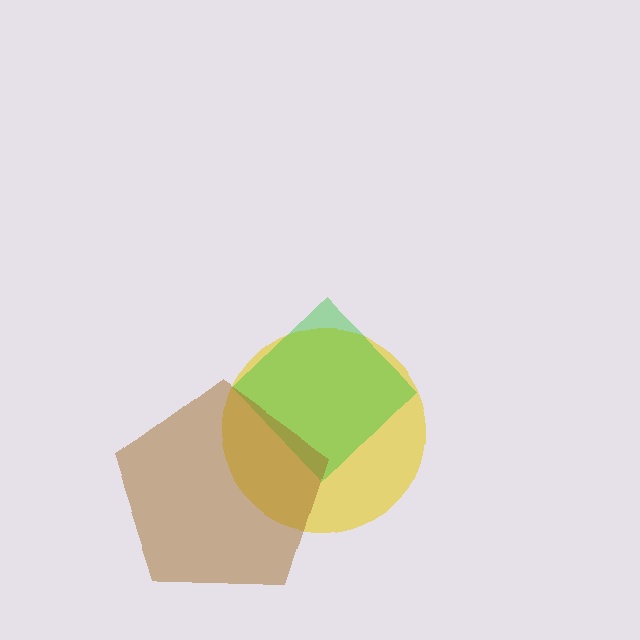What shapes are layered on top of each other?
The layered shapes are: a yellow circle, a green diamond, a brown pentagon.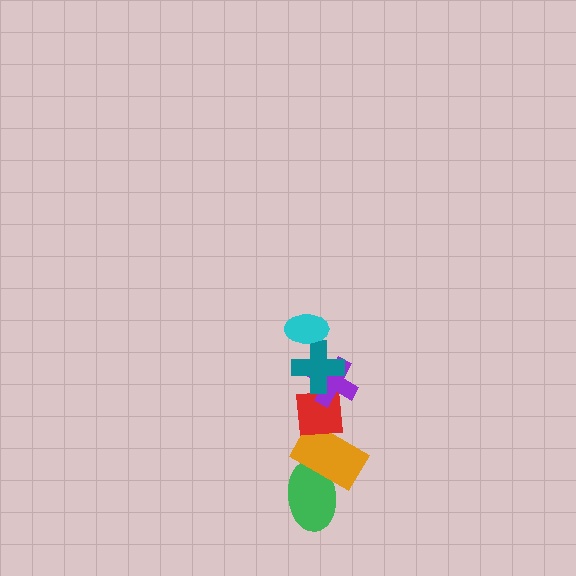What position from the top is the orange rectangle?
The orange rectangle is 5th from the top.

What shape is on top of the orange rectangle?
The red square is on top of the orange rectangle.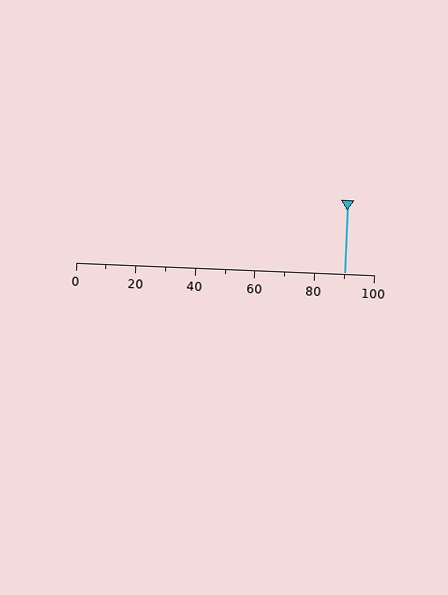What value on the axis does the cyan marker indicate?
The marker indicates approximately 90.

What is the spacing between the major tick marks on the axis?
The major ticks are spaced 20 apart.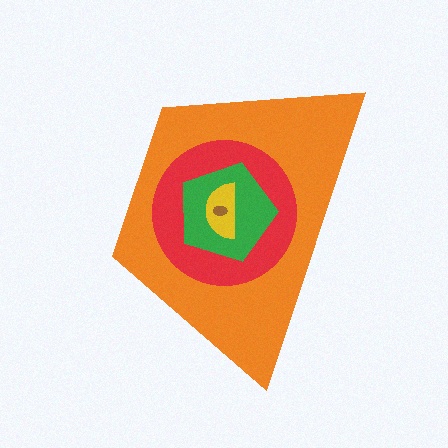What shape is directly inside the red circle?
The green pentagon.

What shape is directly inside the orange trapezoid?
The red circle.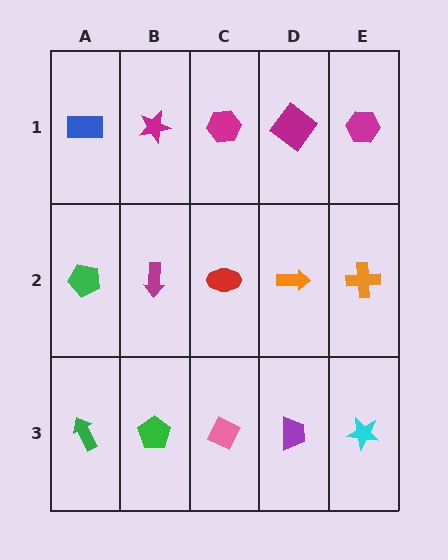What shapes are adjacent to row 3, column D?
An orange arrow (row 2, column D), a pink diamond (row 3, column C), a cyan star (row 3, column E).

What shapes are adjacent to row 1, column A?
A green pentagon (row 2, column A), a magenta star (row 1, column B).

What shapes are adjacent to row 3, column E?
An orange cross (row 2, column E), a purple trapezoid (row 3, column D).